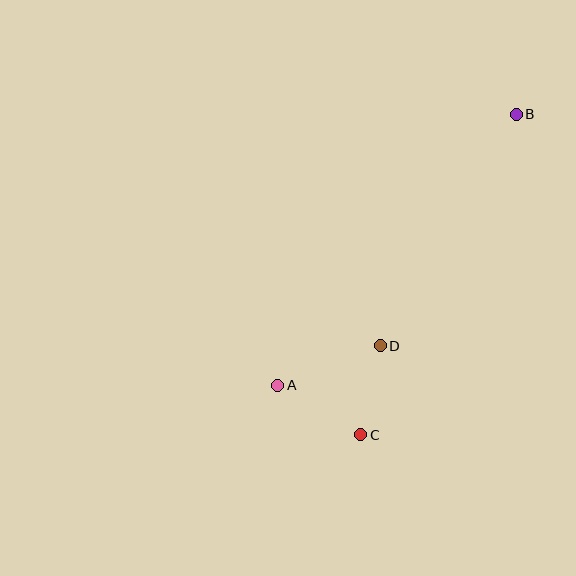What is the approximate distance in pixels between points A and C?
The distance between A and C is approximately 96 pixels.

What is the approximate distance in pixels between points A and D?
The distance between A and D is approximately 110 pixels.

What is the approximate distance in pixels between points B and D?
The distance between B and D is approximately 269 pixels.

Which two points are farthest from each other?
Points A and B are farthest from each other.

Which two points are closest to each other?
Points C and D are closest to each other.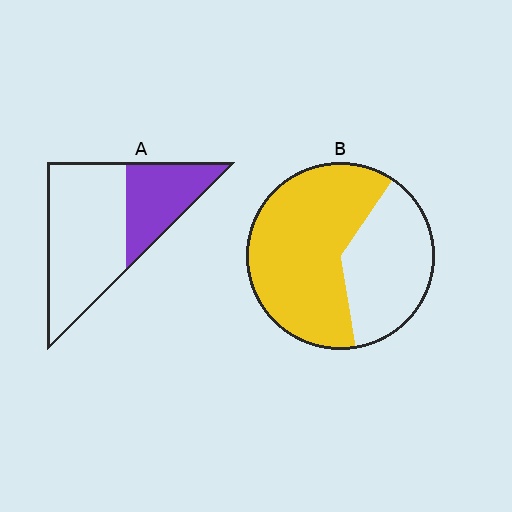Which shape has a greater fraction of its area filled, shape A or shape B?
Shape B.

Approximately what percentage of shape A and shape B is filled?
A is approximately 35% and B is approximately 60%.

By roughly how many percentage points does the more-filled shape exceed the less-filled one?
By roughly 30 percentage points (B over A).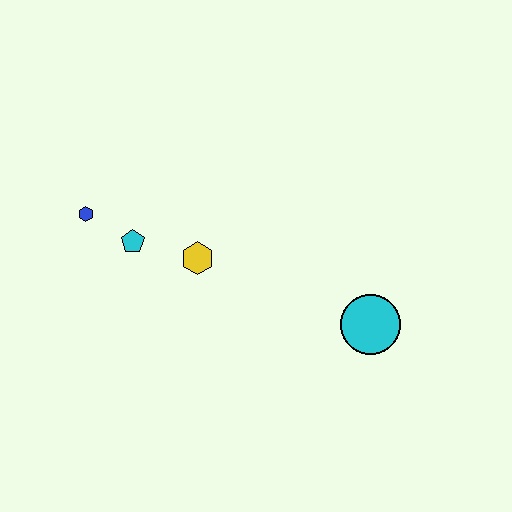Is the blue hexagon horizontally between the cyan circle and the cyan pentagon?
No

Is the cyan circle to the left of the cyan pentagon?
No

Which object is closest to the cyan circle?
The yellow hexagon is closest to the cyan circle.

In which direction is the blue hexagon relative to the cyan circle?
The blue hexagon is to the left of the cyan circle.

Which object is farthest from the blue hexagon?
The cyan circle is farthest from the blue hexagon.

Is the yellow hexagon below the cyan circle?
No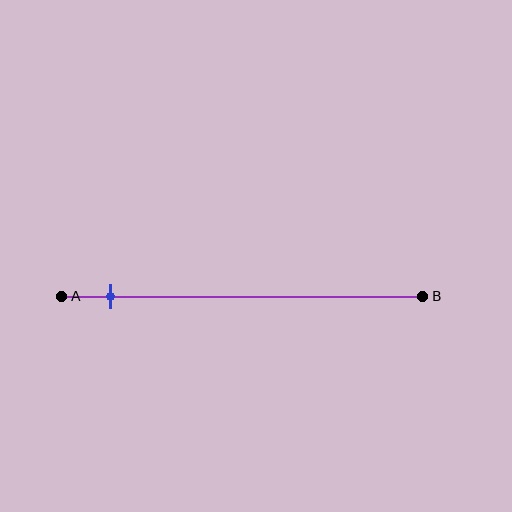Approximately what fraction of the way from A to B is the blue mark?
The blue mark is approximately 15% of the way from A to B.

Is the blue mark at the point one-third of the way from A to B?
No, the mark is at about 15% from A, not at the 33% one-third point.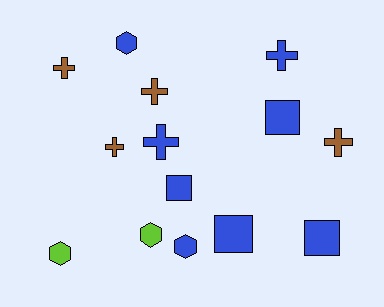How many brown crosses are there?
There are 4 brown crosses.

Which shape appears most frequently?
Cross, with 6 objects.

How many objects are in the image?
There are 14 objects.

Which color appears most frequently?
Blue, with 8 objects.